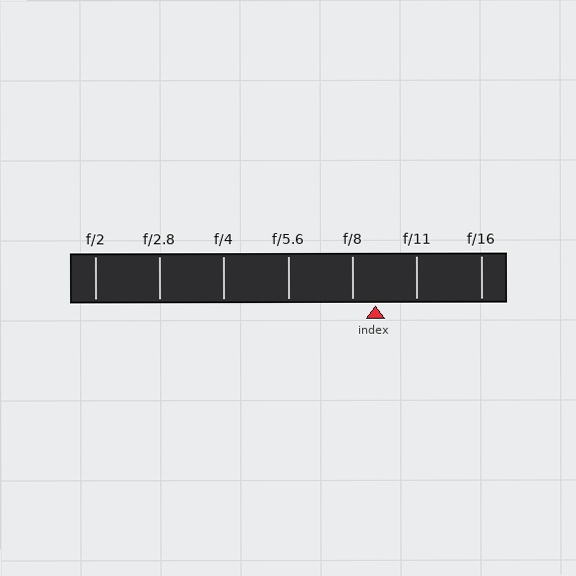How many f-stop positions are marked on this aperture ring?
There are 7 f-stop positions marked.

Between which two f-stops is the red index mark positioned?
The index mark is between f/8 and f/11.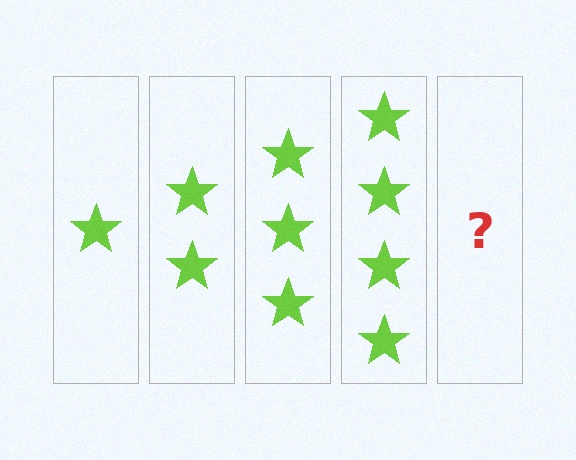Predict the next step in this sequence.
The next step is 5 stars.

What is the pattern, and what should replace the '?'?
The pattern is that each step adds one more star. The '?' should be 5 stars.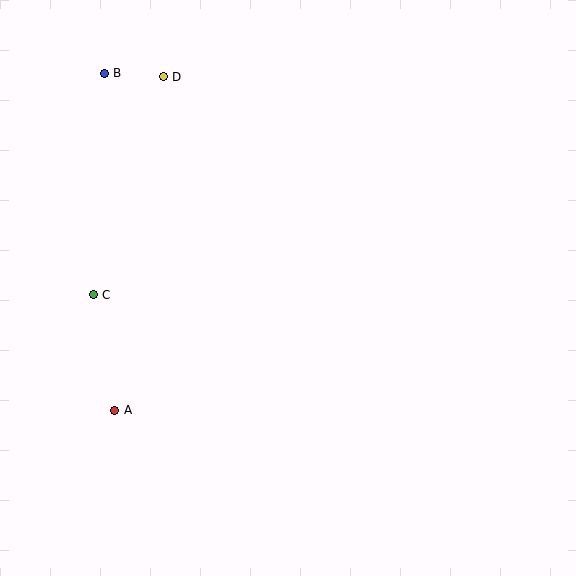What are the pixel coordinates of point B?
Point B is at (104, 73).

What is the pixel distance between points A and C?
The distance between A and C is 117 pixels.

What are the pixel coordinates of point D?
Point D is at (163, 77).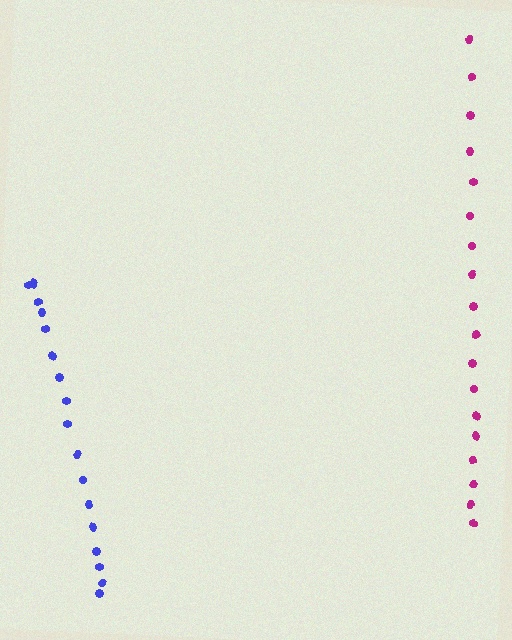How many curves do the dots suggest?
There are 2 distinct paths.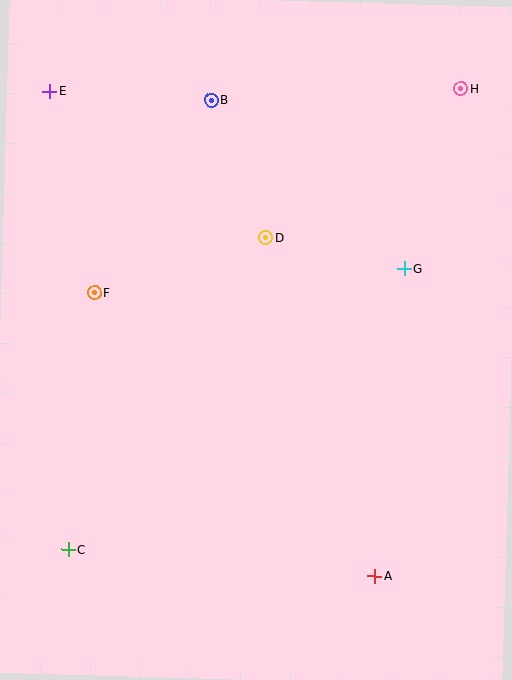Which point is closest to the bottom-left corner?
Point C is closest to the bottom-left corner.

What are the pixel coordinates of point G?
Point G is at (405, 268).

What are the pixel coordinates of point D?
Point D is at (266, 237).